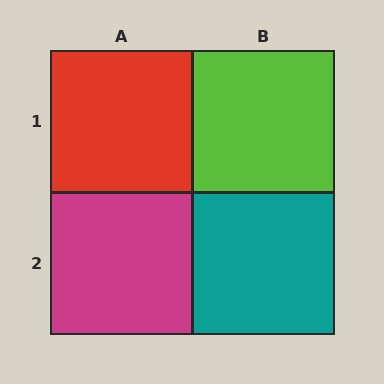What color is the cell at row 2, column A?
Magenta.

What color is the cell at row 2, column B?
Teal.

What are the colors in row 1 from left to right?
Red, lime.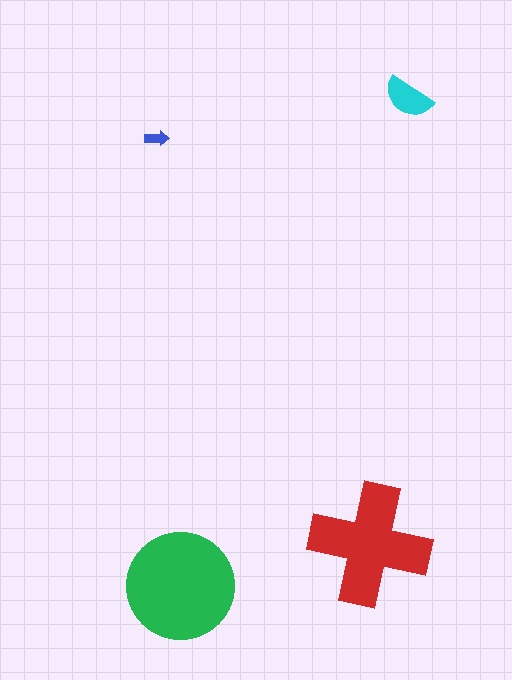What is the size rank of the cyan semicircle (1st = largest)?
3rd.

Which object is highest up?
The cyan semicircle is topmost.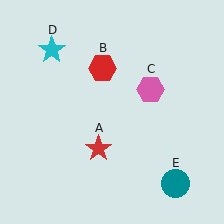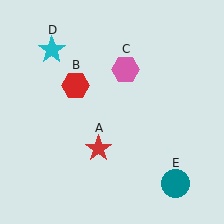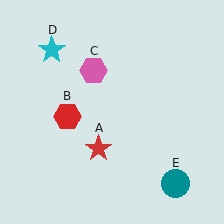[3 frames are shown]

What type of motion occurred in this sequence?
The red hexagon (object B), pink hexagon (object C) rotated counterclockwise around the center of the scene.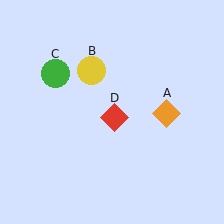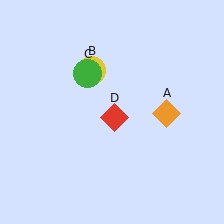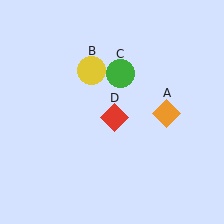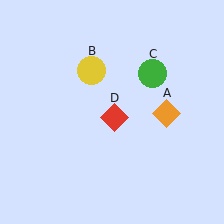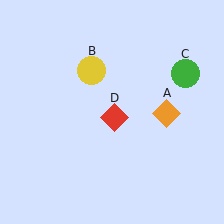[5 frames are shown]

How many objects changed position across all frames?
1 object changed position: green circle (object C).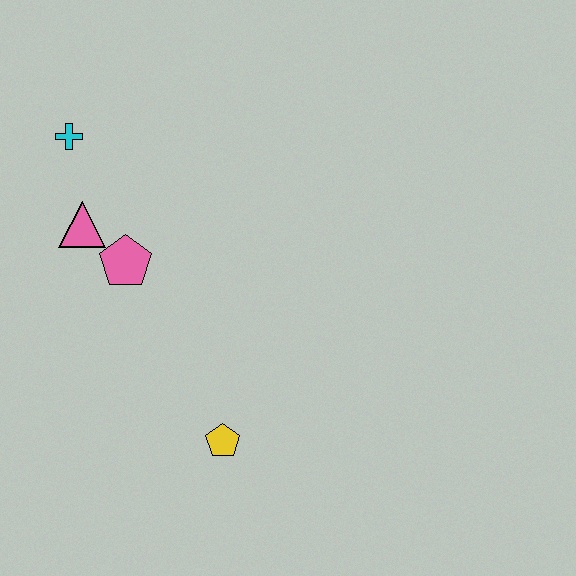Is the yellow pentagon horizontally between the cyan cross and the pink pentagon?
No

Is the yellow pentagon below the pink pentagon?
Yes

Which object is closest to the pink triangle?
The pink pentagon is closest to the pink triangle.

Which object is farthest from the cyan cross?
The yellow pentagon is farthest from the cyan cross.